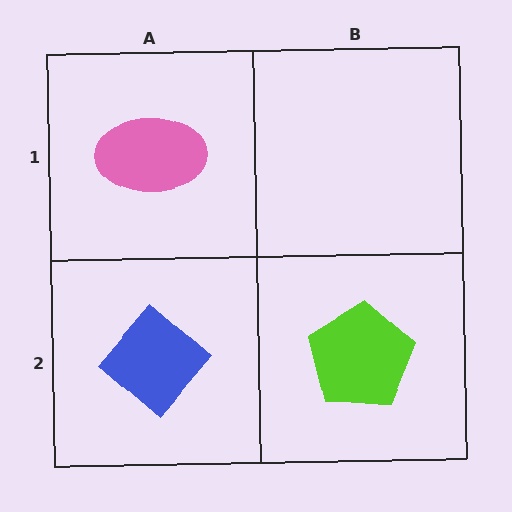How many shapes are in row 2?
2 shapes.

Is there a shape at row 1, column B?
No, that cell is empty.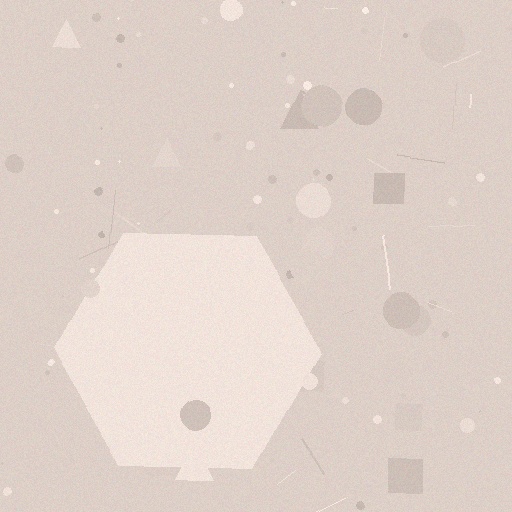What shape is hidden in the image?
A hexagon is hidden in the image.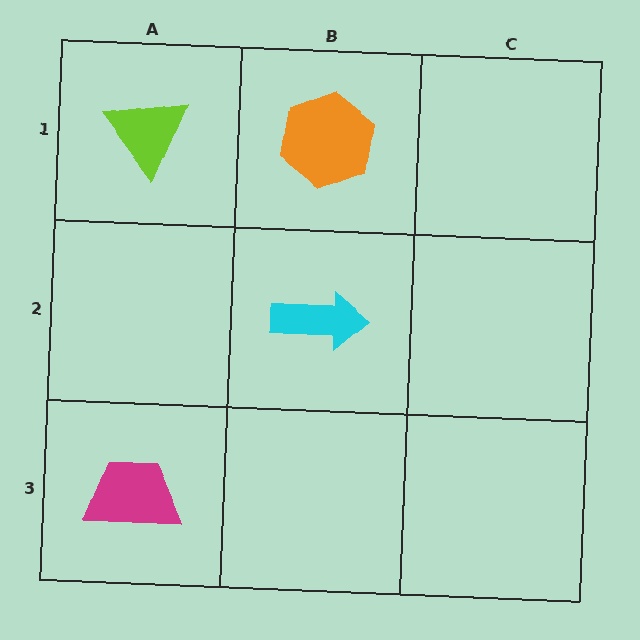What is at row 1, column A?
A lime triangle.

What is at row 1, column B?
An orange hexagon.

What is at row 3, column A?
A magenta trapezoid.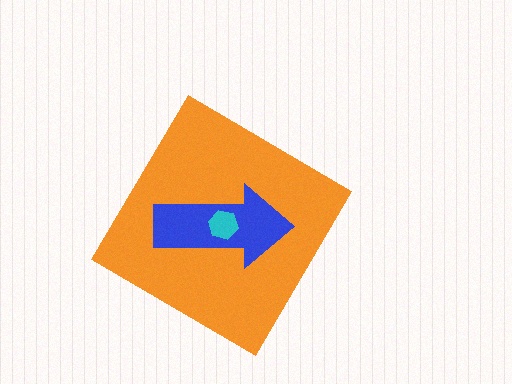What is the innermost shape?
The cyan hexagon.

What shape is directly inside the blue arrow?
The cyan hexagon.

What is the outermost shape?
The orange diamond.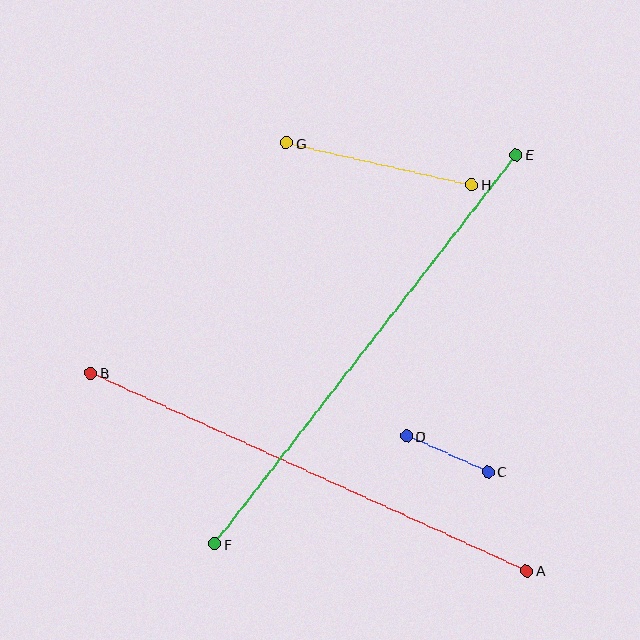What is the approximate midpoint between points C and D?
The midpoint is at approximately (447, 454) pixels.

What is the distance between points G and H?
The distance is approximately 190 pixels.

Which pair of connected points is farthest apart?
Points E and F are farthest apart.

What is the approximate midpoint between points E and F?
The midpoint is at approximately (365, 349) pixels.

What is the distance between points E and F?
The distance is approximately 492 pixels.